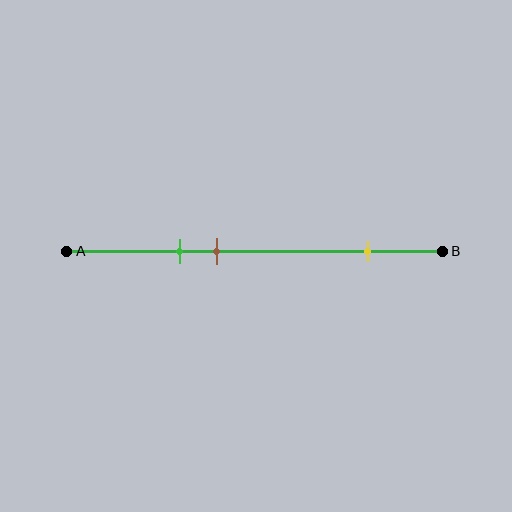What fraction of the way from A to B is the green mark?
The green mark is approximately 30% (0.3) of the way from A to B.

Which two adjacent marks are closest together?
The green and brown marks are the closest adjacent pair.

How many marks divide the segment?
There are 3 marks dividing the segment.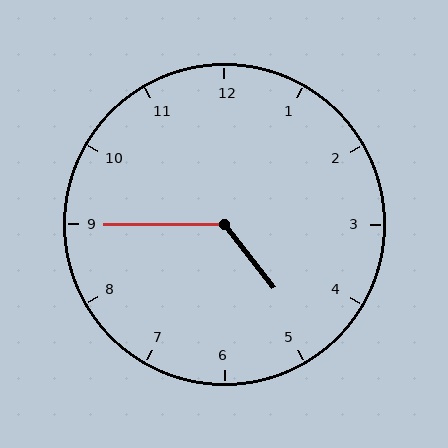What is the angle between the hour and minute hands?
Approximately 128 degrees.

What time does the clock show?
4:45.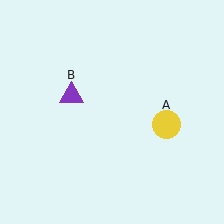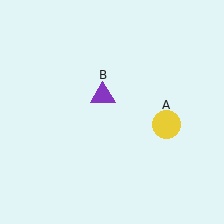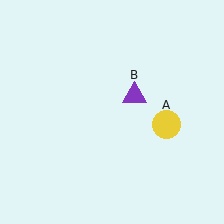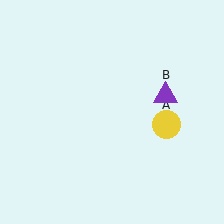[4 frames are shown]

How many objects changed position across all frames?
1 object changed position: purple triangle (object B).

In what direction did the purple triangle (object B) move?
The purple triangle (object B) moved right.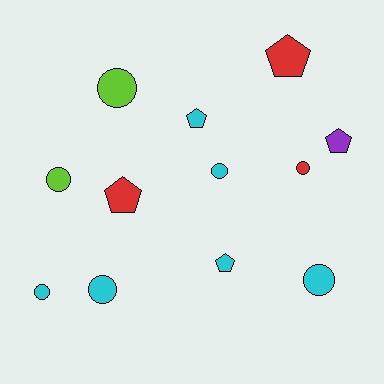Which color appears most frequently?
Cyan, with 6 objects.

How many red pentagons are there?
There are 2 red pentagons.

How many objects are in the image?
There are 12 objects.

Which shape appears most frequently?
Circle, with 7 objects.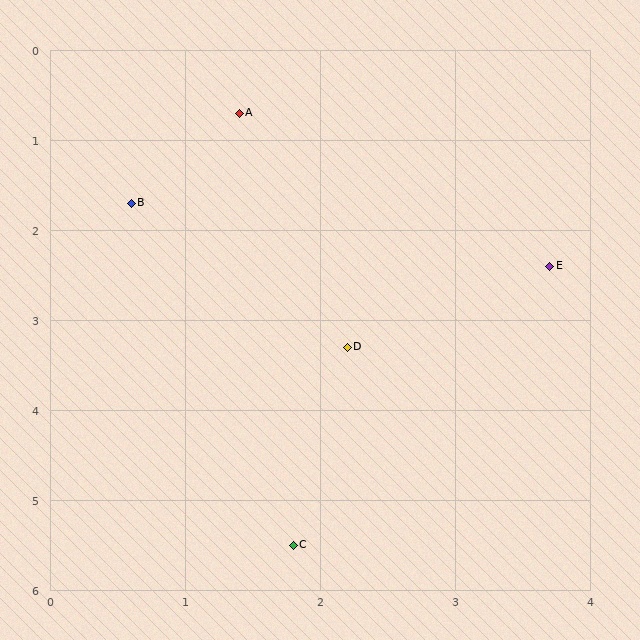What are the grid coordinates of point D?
Point D is at approximately (2.2, 3.3).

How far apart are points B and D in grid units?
Points B and D are about 2.3 grid units apart.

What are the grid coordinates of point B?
Point B is at approximately (0.6, 1.7).